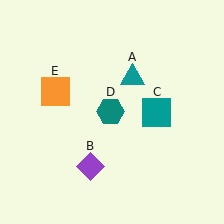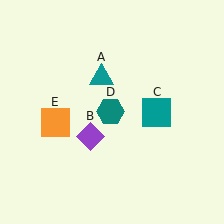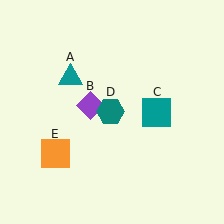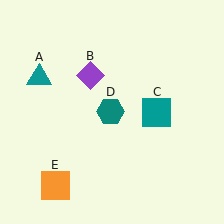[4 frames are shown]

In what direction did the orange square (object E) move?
The orange square (object E) moved down.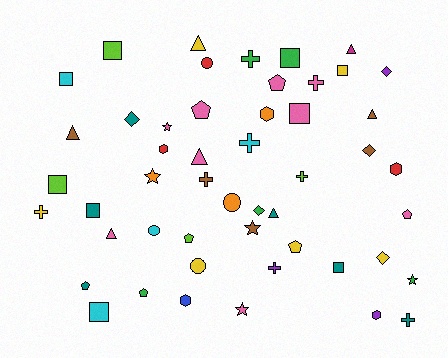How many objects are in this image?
There are 50 objects.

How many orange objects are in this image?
There are 3 orange objects.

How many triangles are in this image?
There are 7 triangles.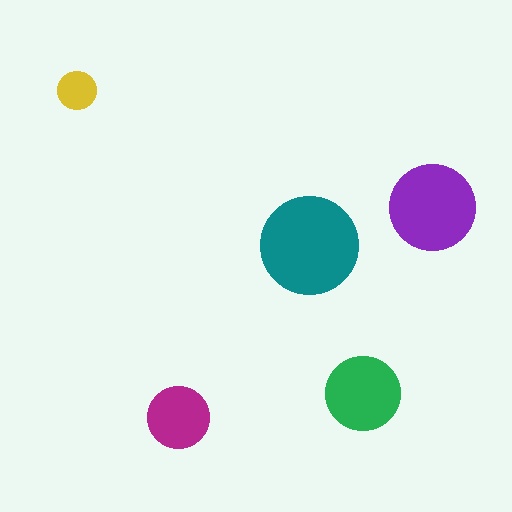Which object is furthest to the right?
The purple circle is rightmost.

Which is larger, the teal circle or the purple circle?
The teal one.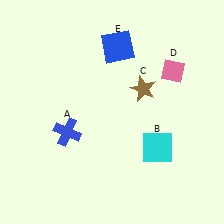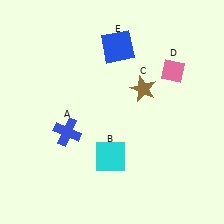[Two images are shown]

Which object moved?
The cyan square (B) moved left.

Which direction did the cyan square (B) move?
The cyan square (B) moved left.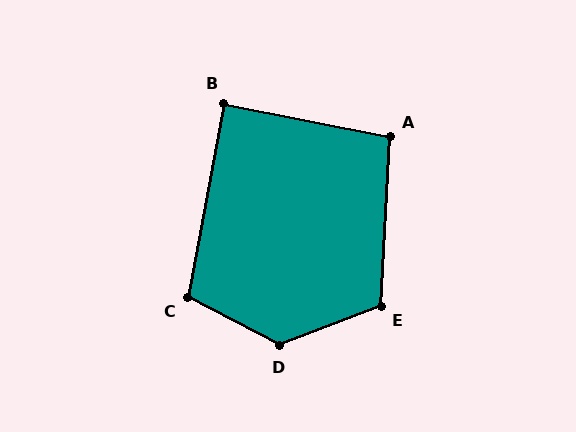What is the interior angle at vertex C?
Approximately 107 degrees (obtuse).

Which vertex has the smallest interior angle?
B, at approximately 89 degrees.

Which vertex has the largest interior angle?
D, at approximately 131 degrees.